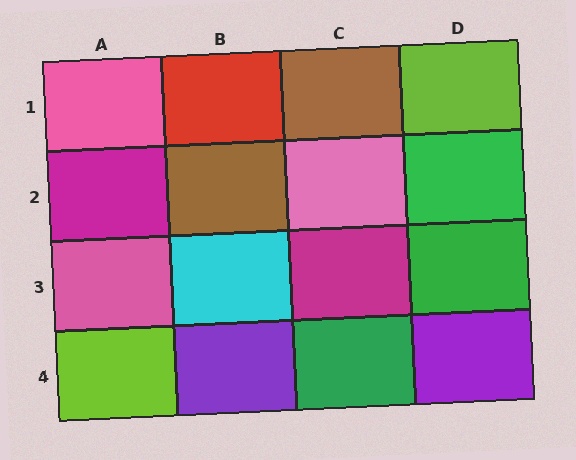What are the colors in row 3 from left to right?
Pink, cyan, magenta, green.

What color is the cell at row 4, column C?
Green.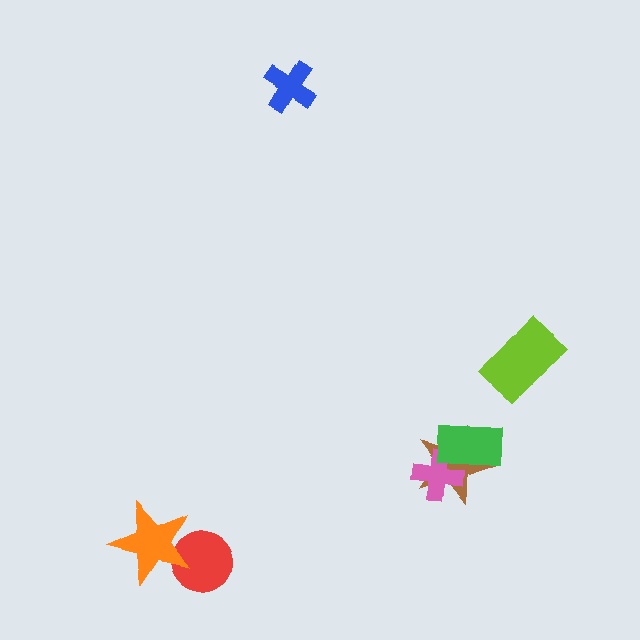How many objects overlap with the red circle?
1 object overlaps with the red circle.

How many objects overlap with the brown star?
2 objects overlap with the brown star.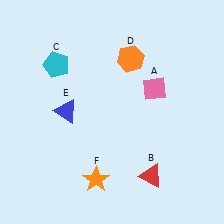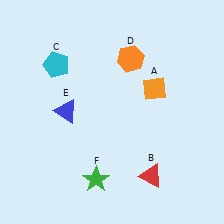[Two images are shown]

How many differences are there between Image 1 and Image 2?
There are 2 differences between the two images.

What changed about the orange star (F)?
In Image 1, F is orange. In Image 2, it changed to green.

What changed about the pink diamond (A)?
In Image 1, A is pink. In Image 2, it changed to orange.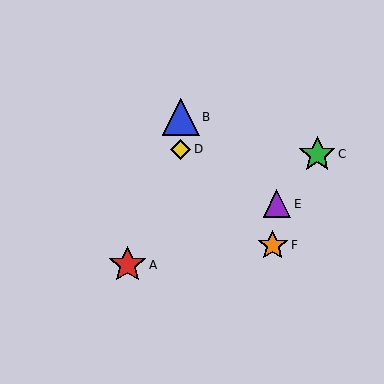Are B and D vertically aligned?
Yes, both are at x≈181.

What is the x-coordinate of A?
Object A is at x≈128.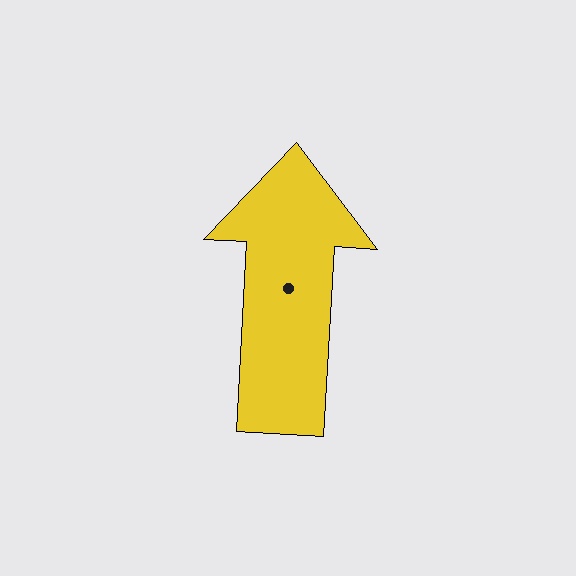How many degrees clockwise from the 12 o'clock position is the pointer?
Approximately 3 degrees.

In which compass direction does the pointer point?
North.